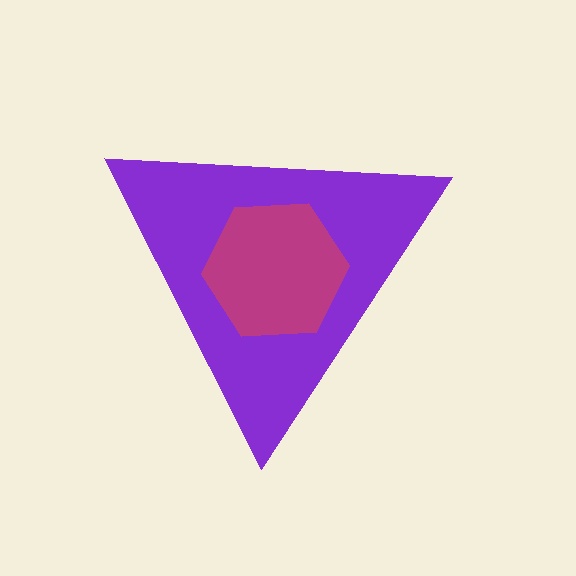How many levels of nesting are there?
2.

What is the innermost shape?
The magenta hexagon.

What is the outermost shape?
The purple triangle.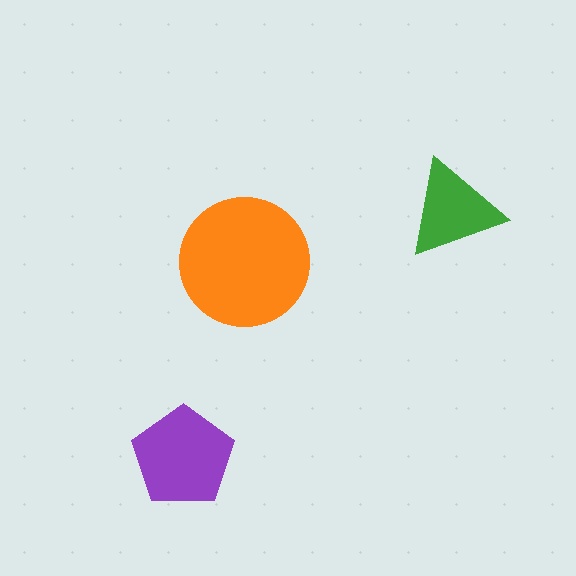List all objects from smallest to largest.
The green triangle, the purple pentagon, the orange circle.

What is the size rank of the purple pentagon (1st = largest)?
2nd.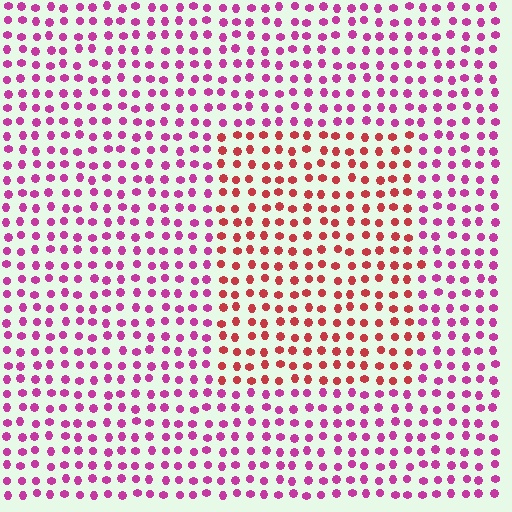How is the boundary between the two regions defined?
The boundary is defined purely by a slight shift in hue (about 40 degrees). Spacing, size, and orientation are identical on both sides.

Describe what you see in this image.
The image is filled with small magenta elements in a uniform arrangement. A rectangle-shaped region is visible where the elements are tinted to a slightly different hue, forming a subtle color boundary.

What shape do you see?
I see a rectangle.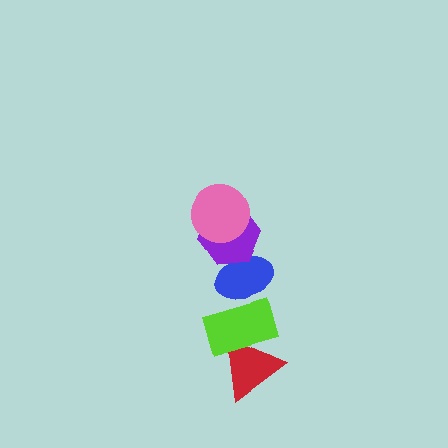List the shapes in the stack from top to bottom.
From top to bottom: the pink circle, the purple hexagon, the blue ellipse, the lime rectangle, the red triangle.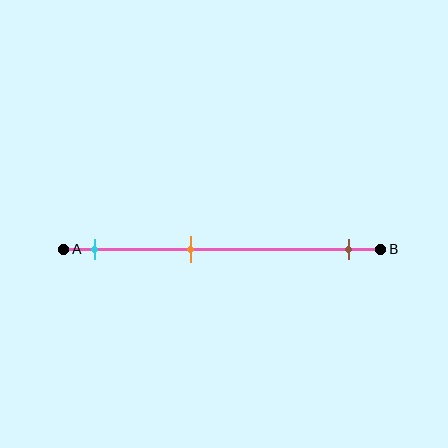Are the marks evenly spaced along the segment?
No, the marks are not evenly spaced.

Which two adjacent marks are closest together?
The cyan and orange marks are the closest adjacent pair.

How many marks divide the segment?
There are 3 marks dividing the segment.